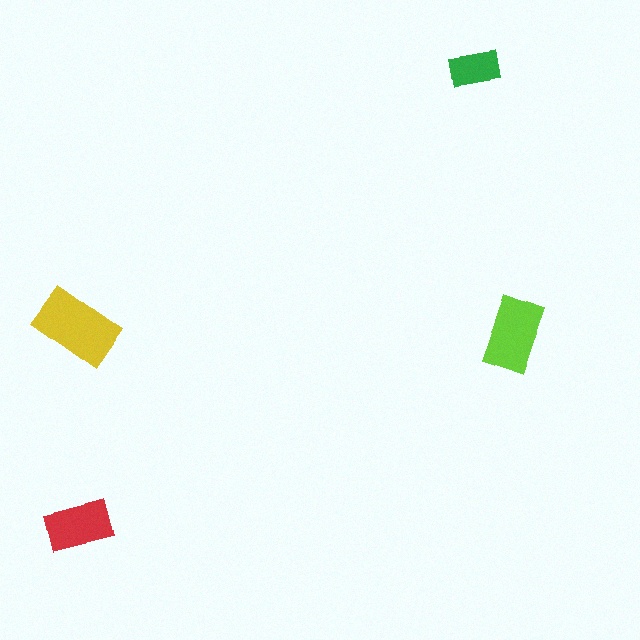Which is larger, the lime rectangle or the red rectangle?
The lime one.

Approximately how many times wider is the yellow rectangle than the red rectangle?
About 1.5 times wider.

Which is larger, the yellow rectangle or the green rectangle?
The yellow one.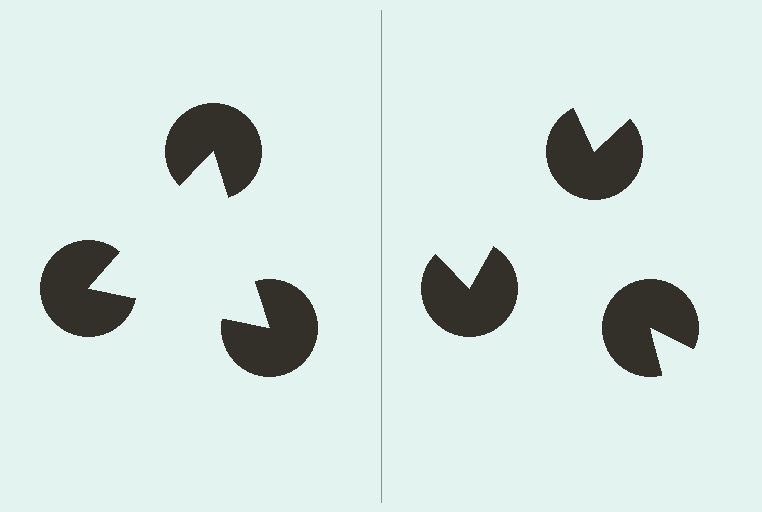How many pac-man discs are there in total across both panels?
6 — 3 on each side.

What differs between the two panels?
The pac-man discs are positioned identically on both sides; only the wedge orientations differ. On the left they align to a triangle; on the right they are misaligned.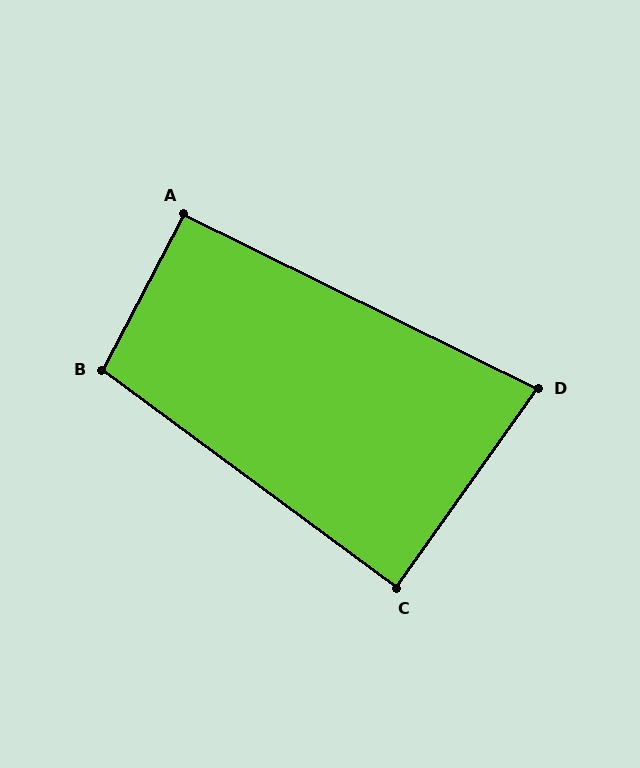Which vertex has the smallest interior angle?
D, at approximately 81 degrees.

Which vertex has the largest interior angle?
B, at approximately 99 degrees.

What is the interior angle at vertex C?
Approximately 89 degrees (approximately right).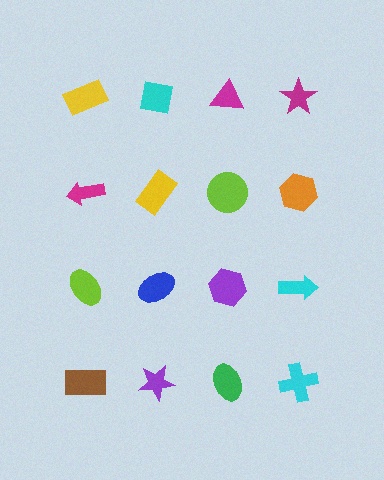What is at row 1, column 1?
A yellow rectangle.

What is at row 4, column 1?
A brown rectangle.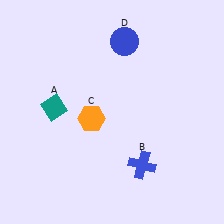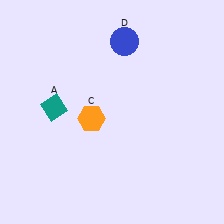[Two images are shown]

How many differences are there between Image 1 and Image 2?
There is 1 difference between the two images.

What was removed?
The blue cross (B) was removed in Image 2.